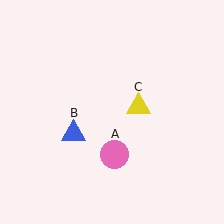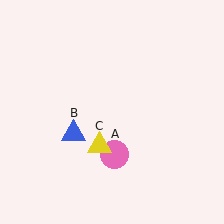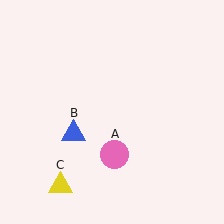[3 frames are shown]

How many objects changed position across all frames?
1 object changed position: yellow triangle (object C).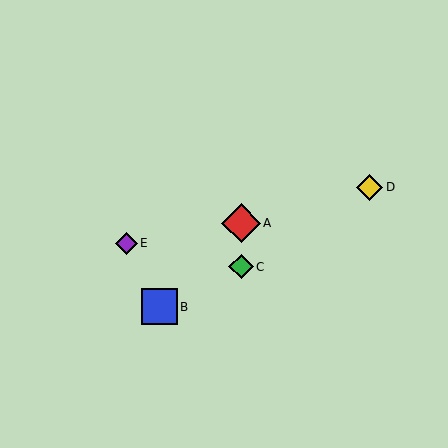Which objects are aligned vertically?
Objects A, C are aligned vertically.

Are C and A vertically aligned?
Yes, both are at x≈241.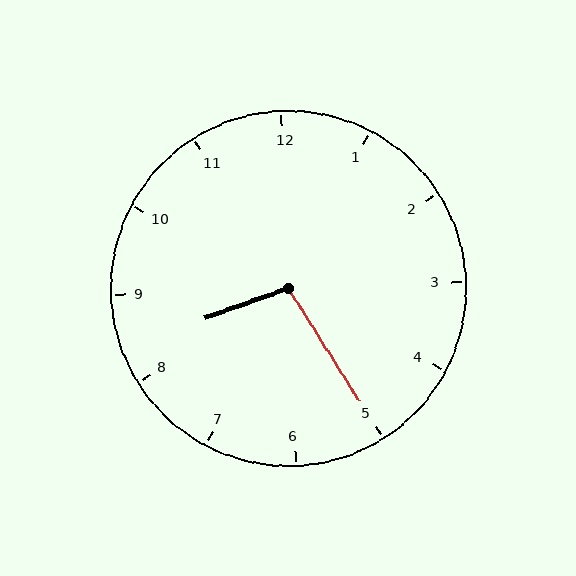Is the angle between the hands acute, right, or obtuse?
It is obtuse.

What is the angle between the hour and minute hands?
Approximately 102 degrees.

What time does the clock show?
8:25.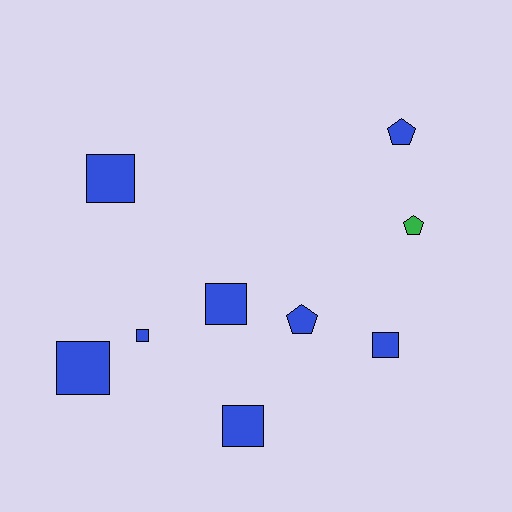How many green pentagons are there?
There is 1 green pentagon.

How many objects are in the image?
There are 9 objects.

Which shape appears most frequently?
Square, with 6 objects.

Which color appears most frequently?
Blue, with 8 objects.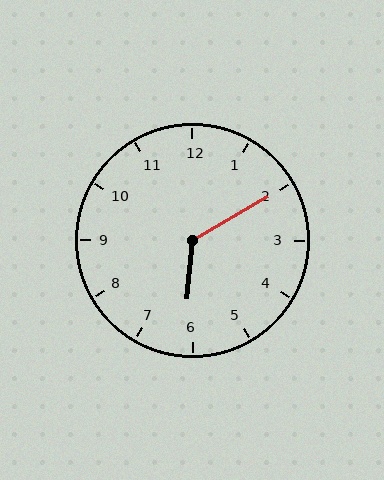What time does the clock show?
6:10.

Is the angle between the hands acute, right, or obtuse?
It is obtuse.